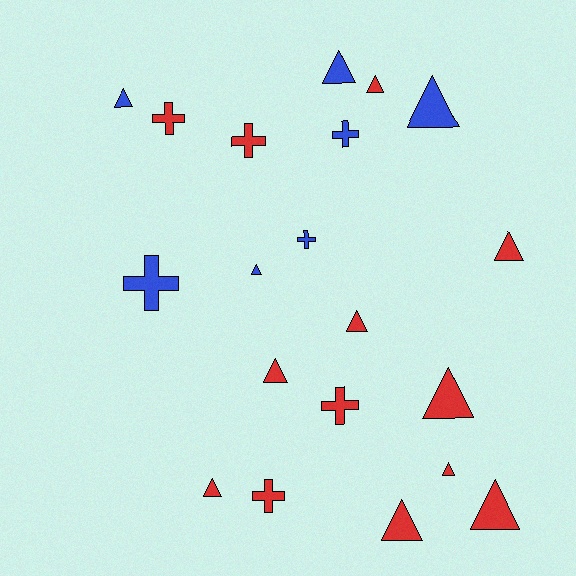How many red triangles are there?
There are 9 red triangles.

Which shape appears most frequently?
Triangle, with 13 objects.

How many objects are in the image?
There are 20 objects.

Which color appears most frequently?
Red, with 13 objects.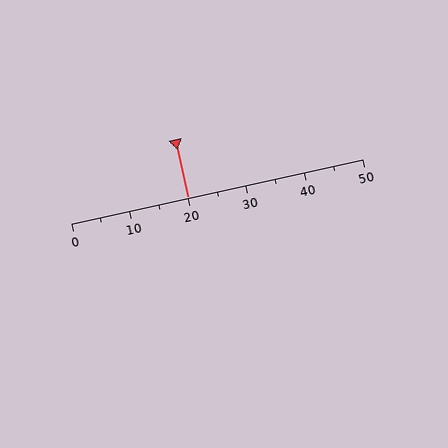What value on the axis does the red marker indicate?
The marker indicates approximately 20.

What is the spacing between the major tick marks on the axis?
The major ticks are spaced 10 apart.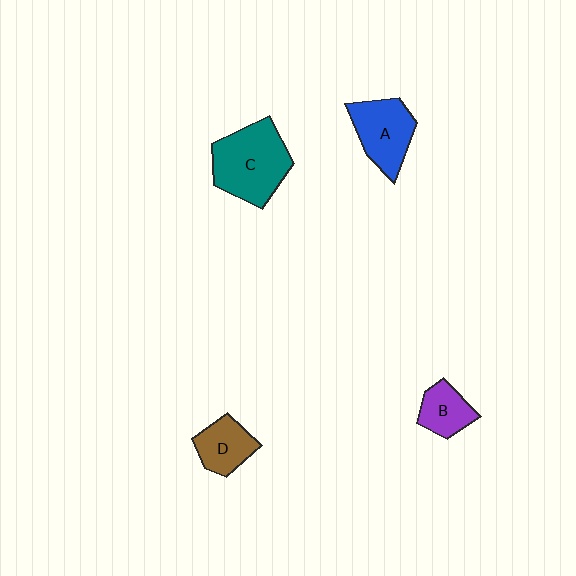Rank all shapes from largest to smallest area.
From largest to smallest: C (teal), A (blue), D (brown), B (purple).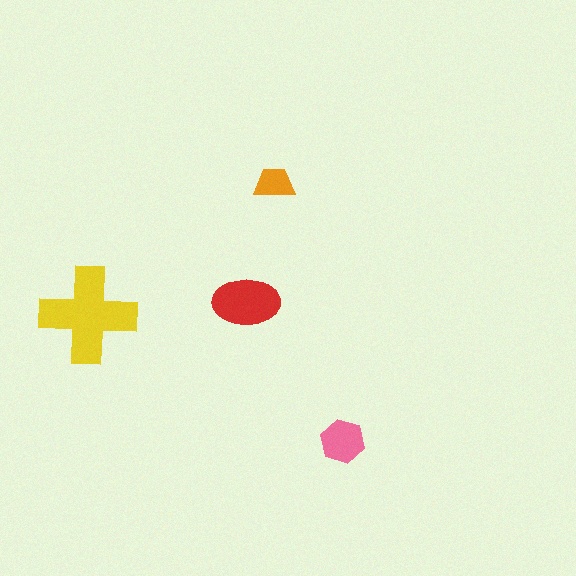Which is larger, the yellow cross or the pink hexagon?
The yellow cross.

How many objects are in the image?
There are 4 objects in the image.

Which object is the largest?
The yellow cross.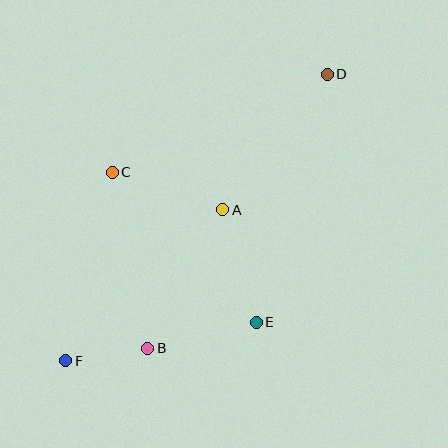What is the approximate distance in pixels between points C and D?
The distance between C and D is approximately 236 pixels.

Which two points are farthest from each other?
Points D and F are farthest from each other.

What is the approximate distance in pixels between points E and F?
The distance between E and F is approximately 194 pixels.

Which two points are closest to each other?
Points B and F are closest to each other.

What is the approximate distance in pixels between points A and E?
The distance between A and E is approximately 117 pixels.